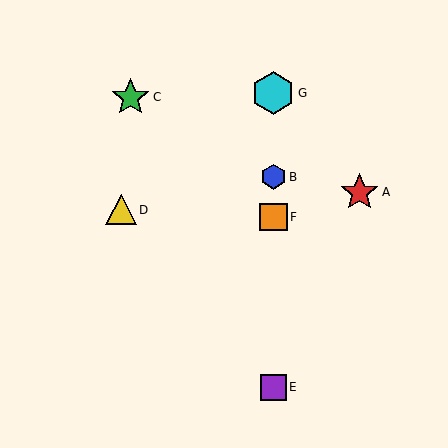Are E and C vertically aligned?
No, E is at x≈273 and C is at x≈130.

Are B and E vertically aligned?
Yes, both are at x≈273.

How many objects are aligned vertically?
4 objects (B, E, F, G) are aligned vertically.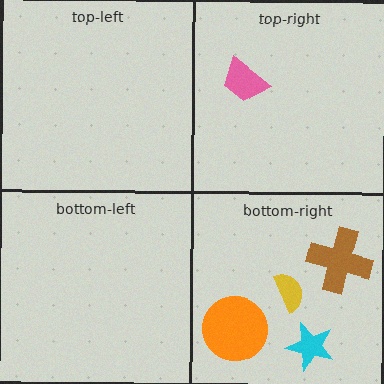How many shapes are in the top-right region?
1.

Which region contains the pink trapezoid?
The top-right region.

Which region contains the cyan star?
The bottom-right region.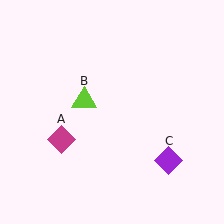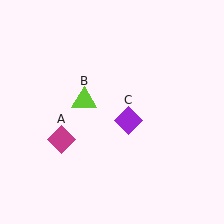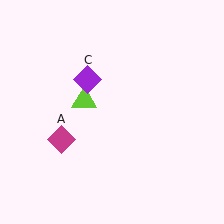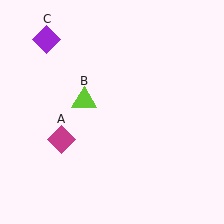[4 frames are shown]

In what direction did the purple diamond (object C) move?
The purple diamond (object C) moved up and to the left.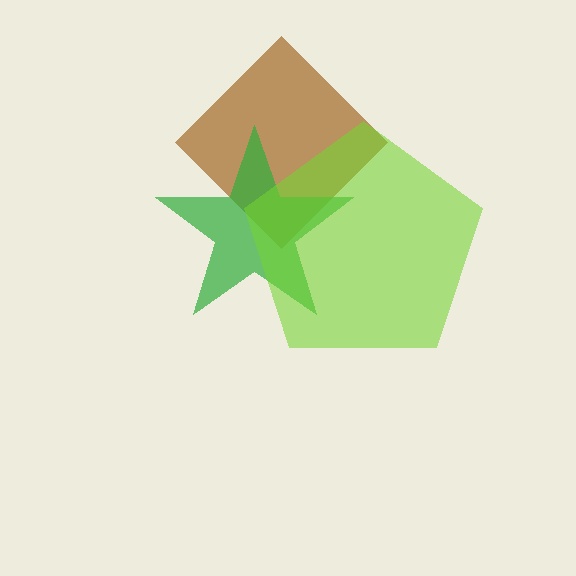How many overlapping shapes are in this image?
There are 3 overlapping shapes in the image.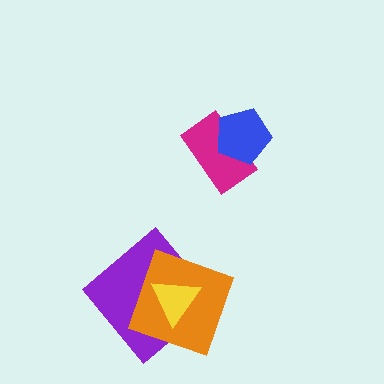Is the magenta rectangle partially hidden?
Yes, it is partially covered by another shape.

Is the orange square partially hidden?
Yes, it is partially covered by another shape.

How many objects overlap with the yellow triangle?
2 objects overlap with the yellow triangle.